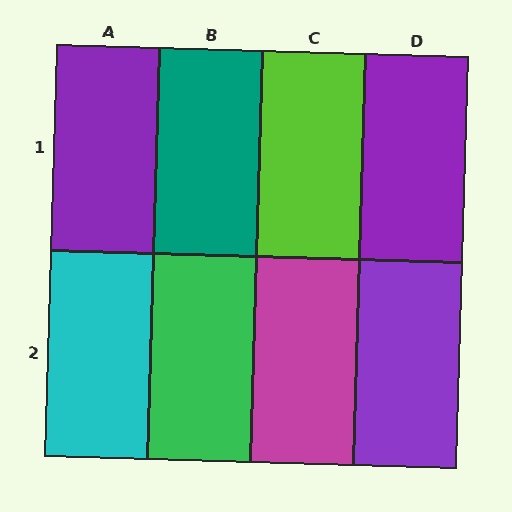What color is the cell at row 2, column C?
Magenta.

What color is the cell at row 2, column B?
Green.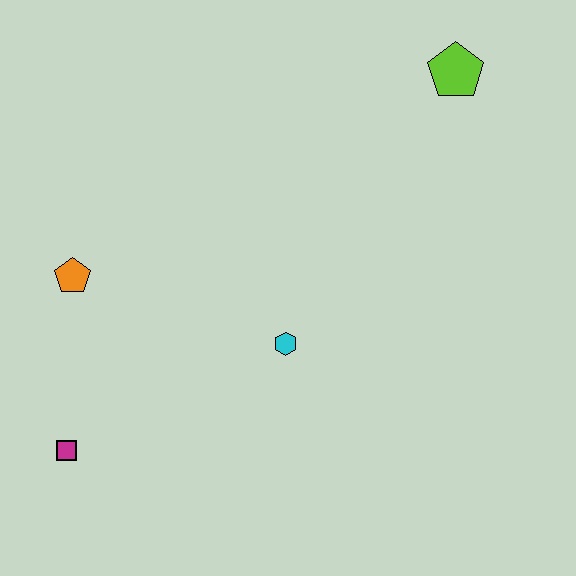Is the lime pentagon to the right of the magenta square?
Yes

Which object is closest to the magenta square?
The orange pentagon is closest to the magenta square.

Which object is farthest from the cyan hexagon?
The lime pentagon is farthest from the cyan hexagon.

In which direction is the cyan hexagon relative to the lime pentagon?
The cyan hexagon is below the lime pentagon.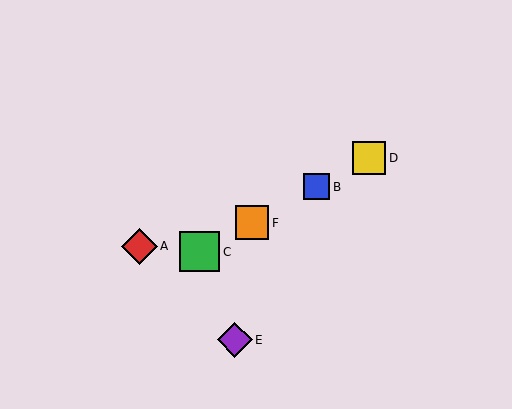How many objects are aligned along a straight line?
4 objects (B, C, D, F) are aligned along a straight line.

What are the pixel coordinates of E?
Object E is at (235, 340).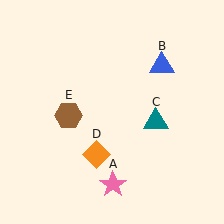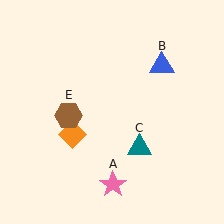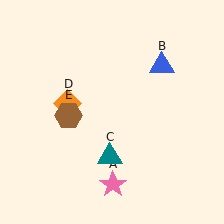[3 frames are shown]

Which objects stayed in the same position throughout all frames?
Pink star (object A) and blue triangle (object B) and brown hexagon (object E) remained stationary.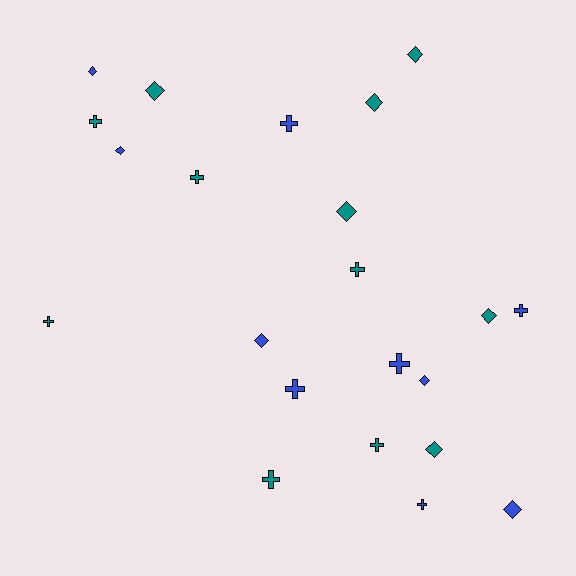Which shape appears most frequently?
Diamond, with 11 objects.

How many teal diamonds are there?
There are 6 teal diamonds.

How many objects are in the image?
There are 22 objects.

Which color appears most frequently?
Teal, with 12 objects.